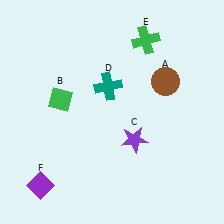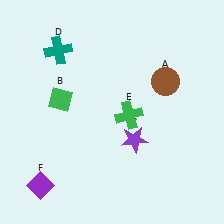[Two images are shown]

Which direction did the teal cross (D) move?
The teal cross (D) moved left.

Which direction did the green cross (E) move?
The green cross (E) moved down.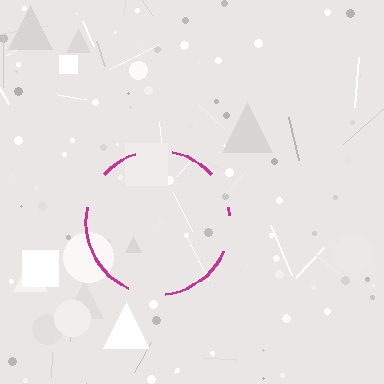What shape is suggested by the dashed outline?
The dashed outline suggests a circle.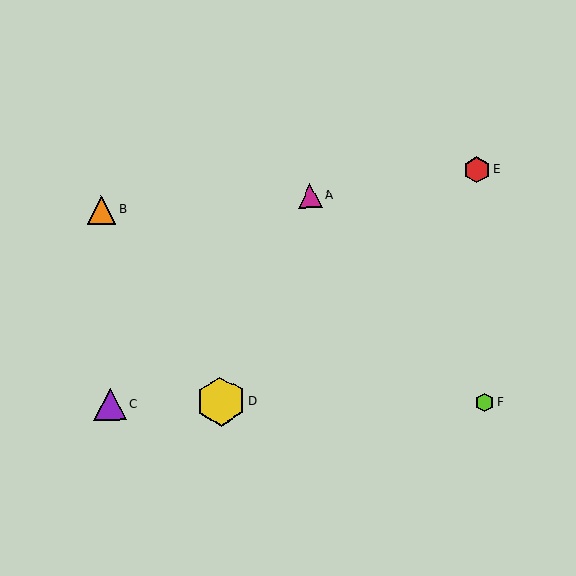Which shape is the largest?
The yellow hexagon (labeled D) is the largest.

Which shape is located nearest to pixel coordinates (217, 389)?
The yellow hexagon (labeled D) at (221, 401) is nearest to that location.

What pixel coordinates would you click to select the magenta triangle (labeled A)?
Click at (310, 196) to select the magenta triangle A.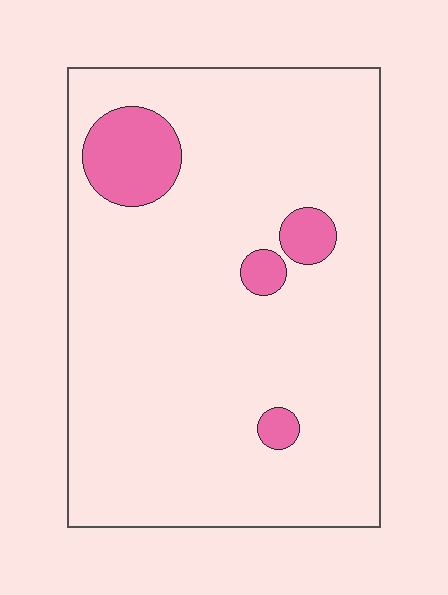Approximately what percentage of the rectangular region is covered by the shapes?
Approximately 10%.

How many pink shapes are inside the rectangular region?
4.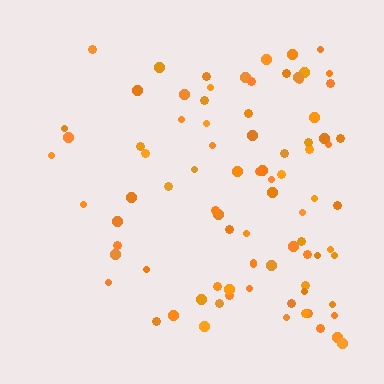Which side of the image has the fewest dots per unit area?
The left.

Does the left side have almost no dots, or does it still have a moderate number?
Still a moderate number, just noticeably fewer than the right.